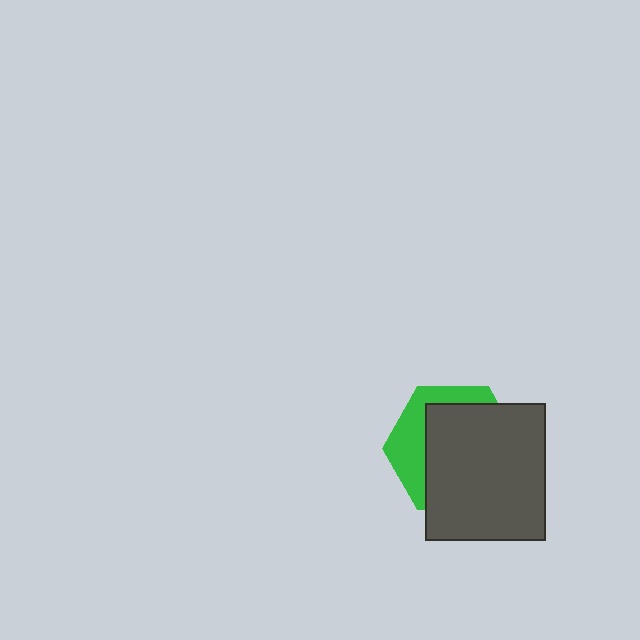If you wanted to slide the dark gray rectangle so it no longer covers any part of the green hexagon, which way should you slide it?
Slide it toward the lower-right — that is the most direct way to separate the two shapes.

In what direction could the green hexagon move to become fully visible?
The green hexagon could move toward the upper-left. That would shift it out from behind the dark gray rectangle entirely.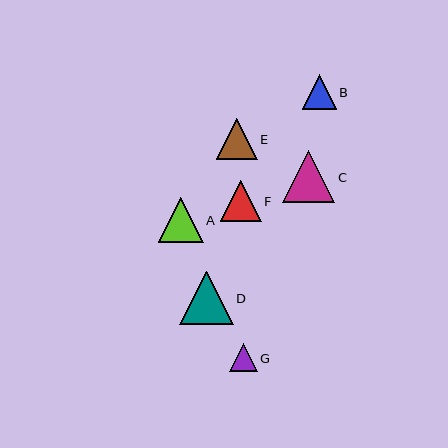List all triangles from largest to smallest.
From largest to smallest: D, C, A, E, F, B, G.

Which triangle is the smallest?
Triangle G is the smallest with a size of approximately 28 pixels.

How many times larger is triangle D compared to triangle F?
Triangle D is approximately 1.3 times the size of triangle F.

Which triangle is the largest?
Triangle D is the largest with a size of approximately 53 pixels.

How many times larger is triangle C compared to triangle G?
Triangle C is approximately 1.9 times the size of triangle G.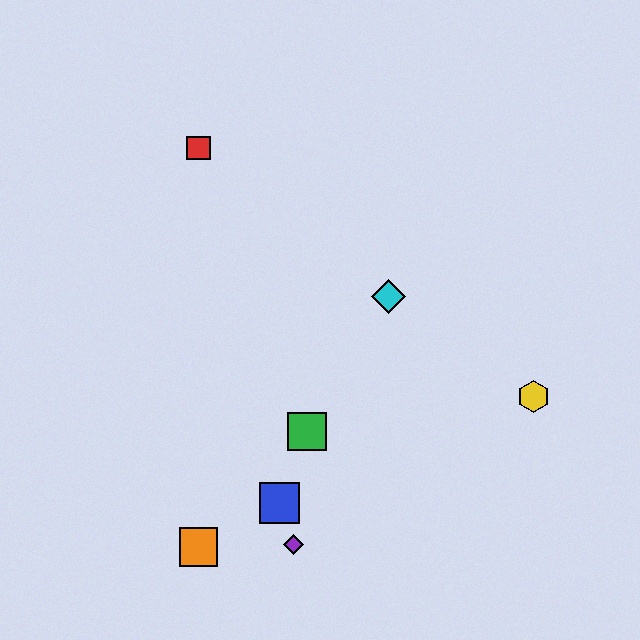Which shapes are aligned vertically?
The red square, the orange square are aligned vertically.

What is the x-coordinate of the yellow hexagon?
The yellow hexagon is at x≈533.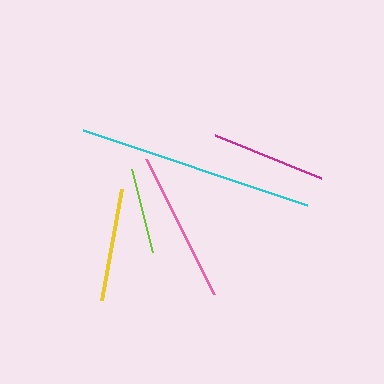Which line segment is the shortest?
The lime line is the shortest at approximately 86 pixels.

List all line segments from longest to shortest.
From longest to shortest: cyan, pink, magenta, yellow, lime.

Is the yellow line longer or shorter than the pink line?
The pink line is longer than the yellow line.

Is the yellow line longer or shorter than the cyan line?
The cyan line is longer than the yellow line.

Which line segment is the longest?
The cyan line is the longest at approximately 236 pixels.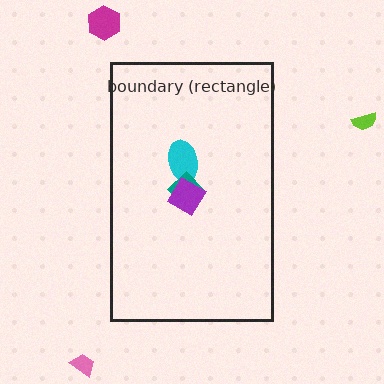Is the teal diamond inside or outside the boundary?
Inside.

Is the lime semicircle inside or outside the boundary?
Outside.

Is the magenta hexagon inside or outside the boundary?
Outside.